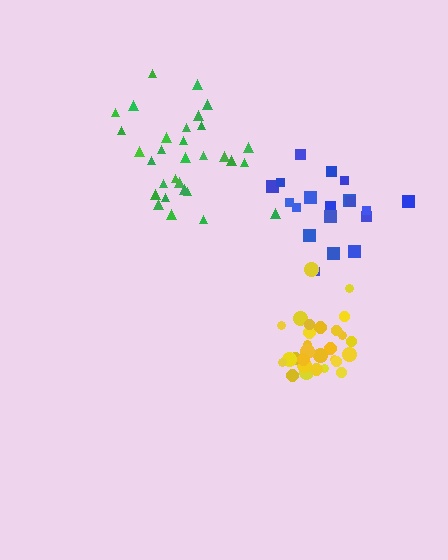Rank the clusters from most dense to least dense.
yellow, blue, green.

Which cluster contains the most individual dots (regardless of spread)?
Green (31).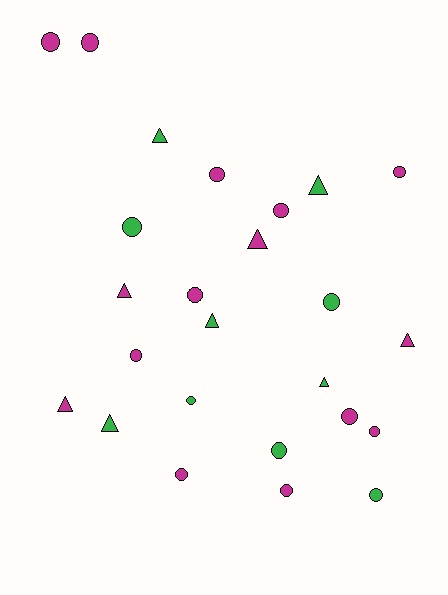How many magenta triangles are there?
There are 4 magenta triangles.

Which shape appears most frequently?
Circle, with 16 objects.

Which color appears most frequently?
Magenta, with 15 objects.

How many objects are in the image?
There are 25 objects.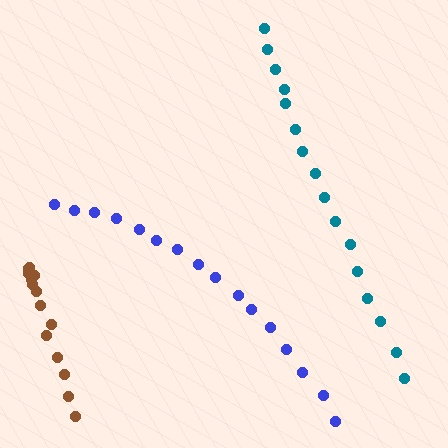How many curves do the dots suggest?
There are 3 distinct paths.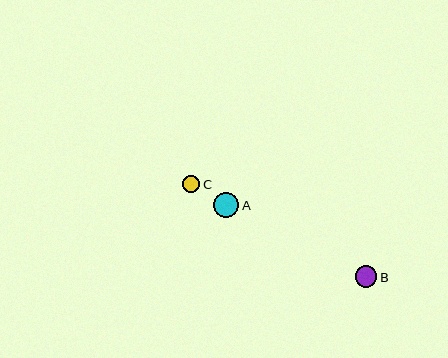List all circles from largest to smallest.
From largest to smallest: A, B, C.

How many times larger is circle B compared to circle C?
Circle B is approximately 1.3 times the size of circle C.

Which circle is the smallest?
Circle C is the smallest with a size of approximately 17 pixels.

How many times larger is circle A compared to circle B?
Circle A is approximately 1.2 times the size of circle B.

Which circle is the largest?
Circle A is the largest with a size of approximately 25 pixels.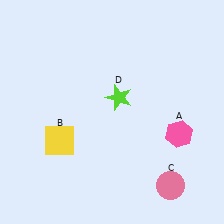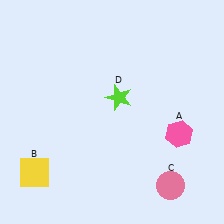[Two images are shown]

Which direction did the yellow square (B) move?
The yellow square (B) moved down.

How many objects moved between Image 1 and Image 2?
1 object moved between the two images.